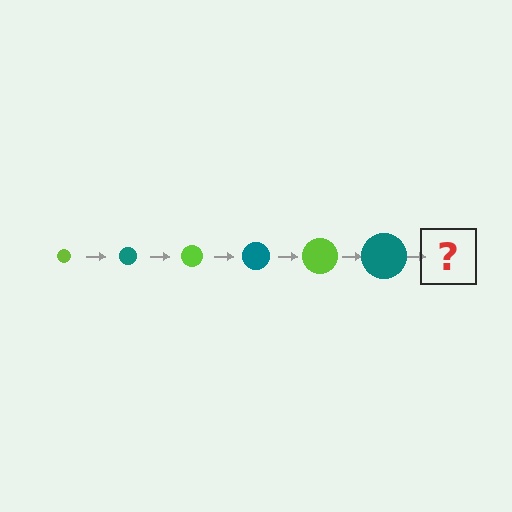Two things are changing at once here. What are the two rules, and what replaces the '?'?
The two rules are that the circle grows larger each step and the color cycles through lime and teal. The '?' should be a lime circle, larger than the previous one.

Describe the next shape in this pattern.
It should be a lime circle, larger than the previous one.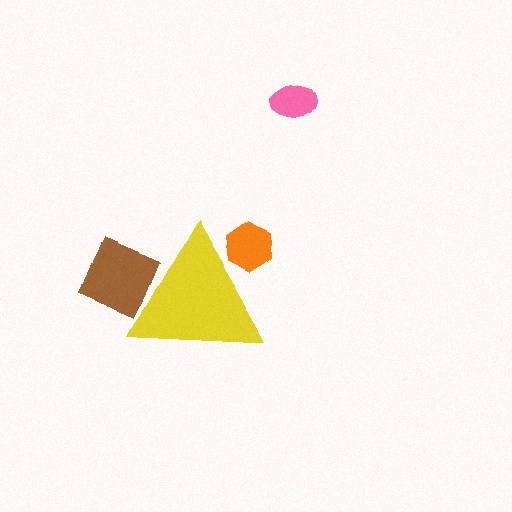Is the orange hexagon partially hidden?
Yes, the orange hexagon is partially hidden behind the yellow triangle.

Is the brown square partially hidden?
Yes, the brown square is partially hidden behind the yellow triangle.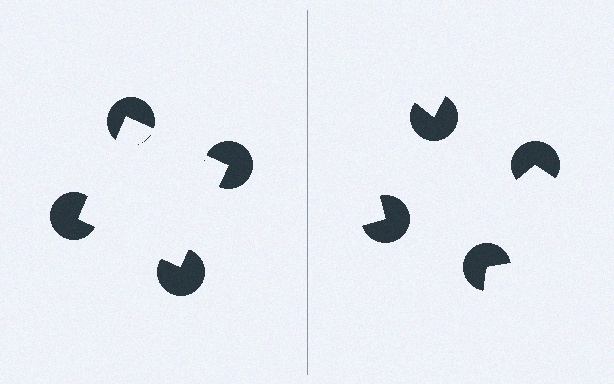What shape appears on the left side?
An illusory square.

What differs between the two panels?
The pac-man discs are positioned identically on both sides; only the wedge orientations differ. On the left they align to a square; on the right they are misaligned.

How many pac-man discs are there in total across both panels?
8 — 4 on each side.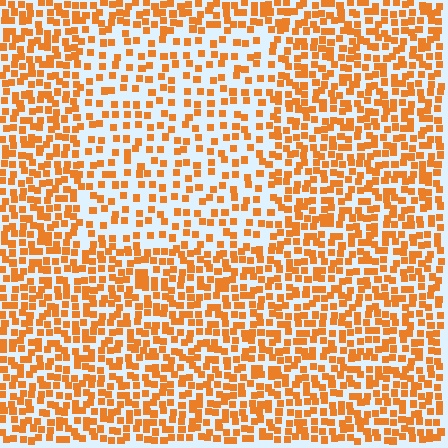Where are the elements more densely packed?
The elements are more densely packed outside the rectangle boundary.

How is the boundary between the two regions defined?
The boundary is defined by a change in element density (approximately 1.9x ratio). All elements are the same color, size, and shape.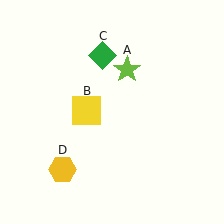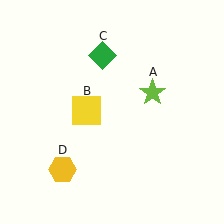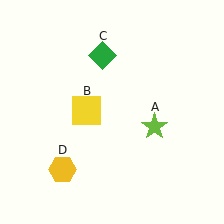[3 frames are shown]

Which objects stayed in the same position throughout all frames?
Yellow square (object B) and green diamond (object C) and yellow hexagon (object D) remained stationary.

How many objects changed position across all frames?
1 object changed position: lime star (object A).